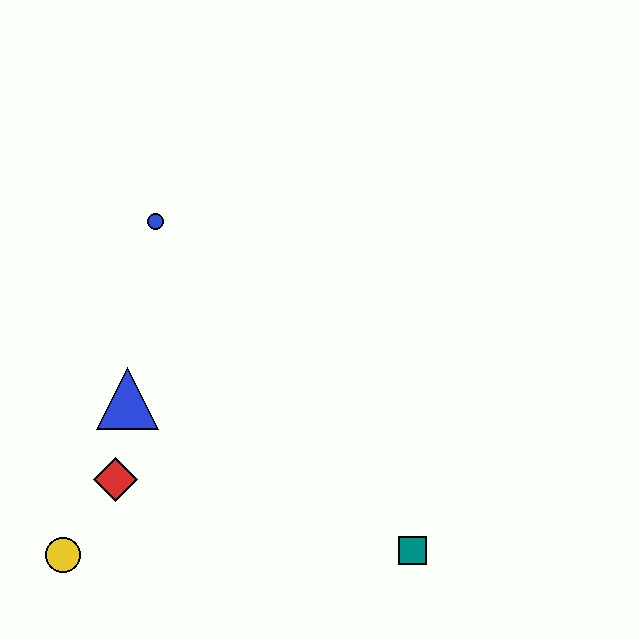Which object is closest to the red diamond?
The blue triangle is closest to the red diamond.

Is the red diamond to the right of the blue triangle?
No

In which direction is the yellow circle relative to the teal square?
The yellow circle is to the left of the teal square.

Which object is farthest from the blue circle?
The teal square is farthest from the blue circle.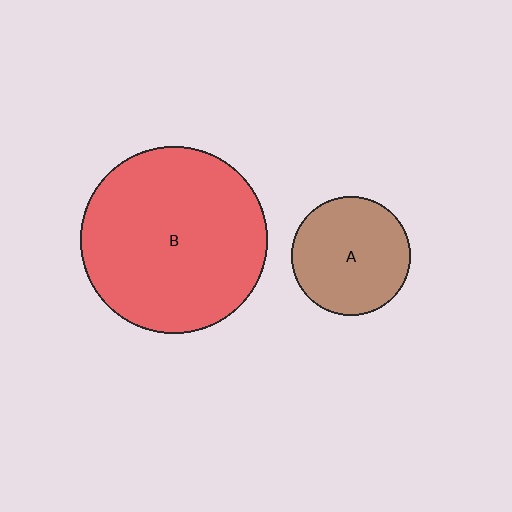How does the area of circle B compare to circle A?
Approximately 2.4 times.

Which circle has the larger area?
Circle B (red).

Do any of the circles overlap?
No, none of the circles overlap.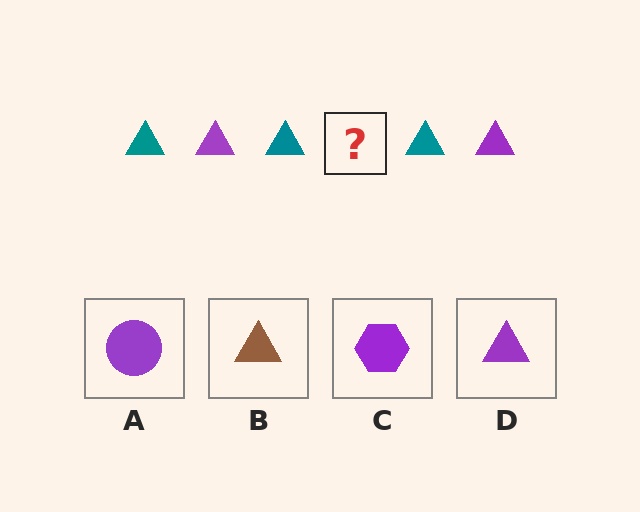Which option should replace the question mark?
Option D.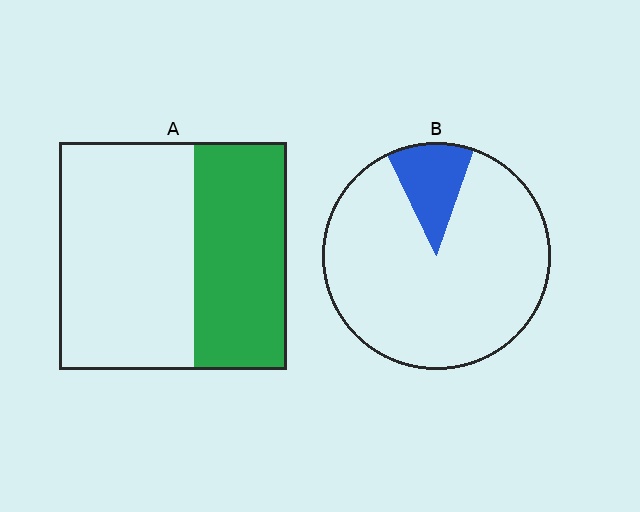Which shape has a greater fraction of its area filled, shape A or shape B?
Shape A.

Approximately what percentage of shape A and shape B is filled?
A is approximately 40% and B is approximately 15%.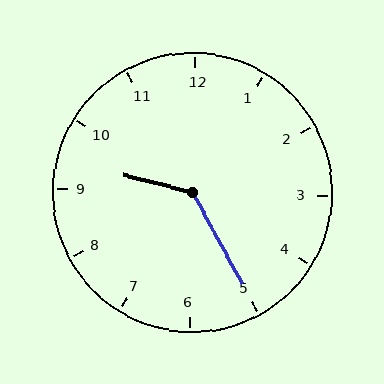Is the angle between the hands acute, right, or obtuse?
It is obtuse.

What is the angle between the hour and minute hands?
Approximately 132 degrees.